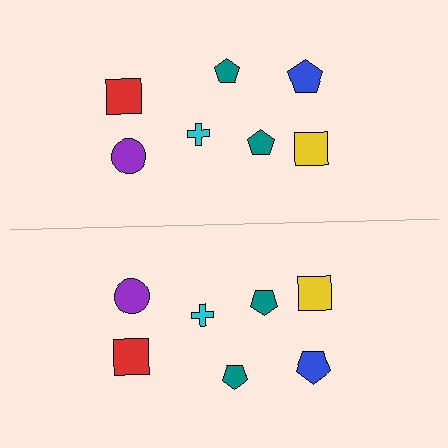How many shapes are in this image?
There are 14 shapes in this image.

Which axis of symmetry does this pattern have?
The pattern has a horizontal axis of symmetry running through the center of the image.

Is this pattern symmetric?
Yes, this pattern has bilateral (reflection) symmetry.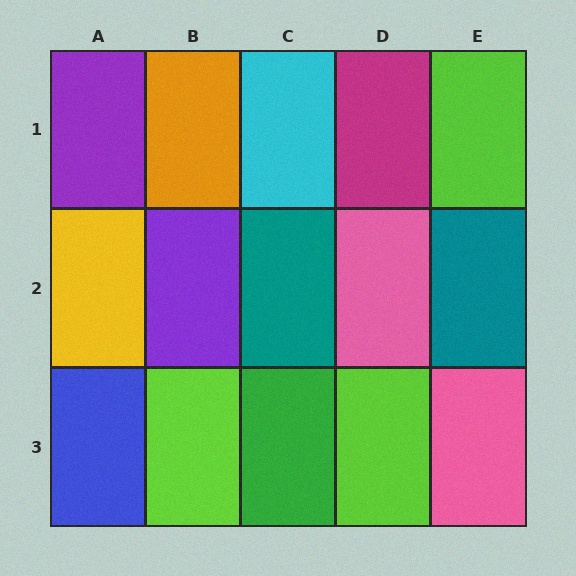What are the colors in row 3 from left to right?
Blue, lime, green, lime, pink.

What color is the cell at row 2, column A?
Yellow.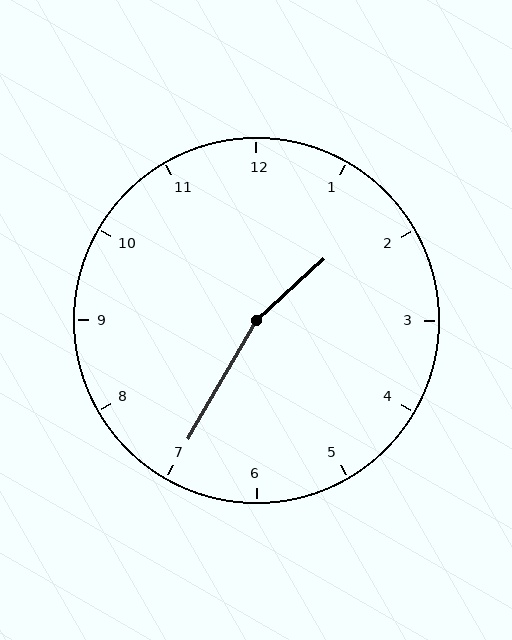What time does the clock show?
1:35.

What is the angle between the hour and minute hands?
Approximately 162 degrees.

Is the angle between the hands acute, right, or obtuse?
It is obtuse.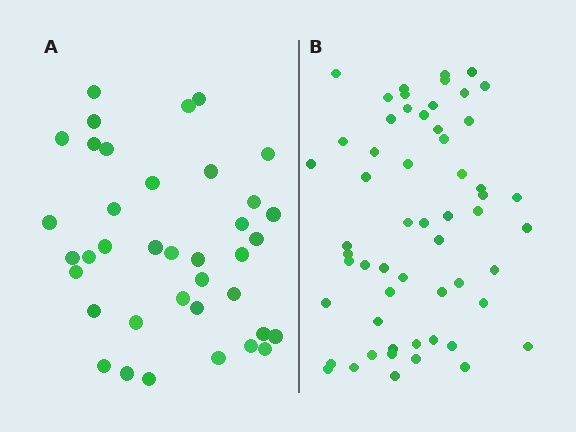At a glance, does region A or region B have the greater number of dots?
Region B (the right region) has more dots.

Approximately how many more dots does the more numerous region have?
Region B has approximately 20 more dots than region A.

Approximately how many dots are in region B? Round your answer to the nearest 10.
About 60 dots. (The exact count is 57, which rounds to 60.)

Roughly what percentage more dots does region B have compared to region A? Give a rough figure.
About 50% more.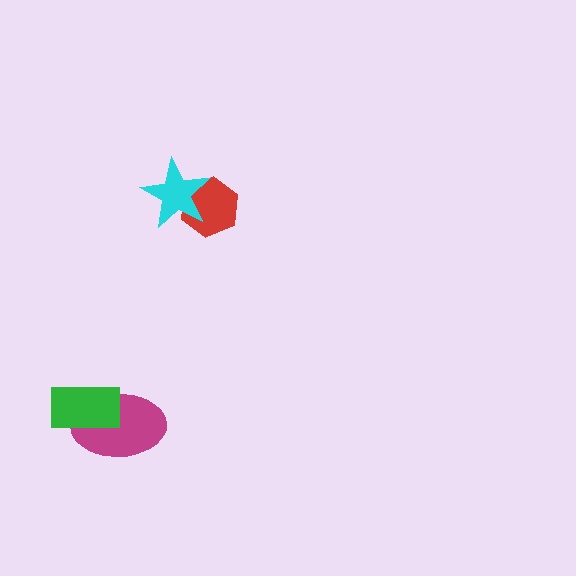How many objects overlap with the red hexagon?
1 object overlaps with the red hexagon.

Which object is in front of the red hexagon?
The cyan star is in front of the red hexagon.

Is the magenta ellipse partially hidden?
Yes, it is partially covered by another shape.